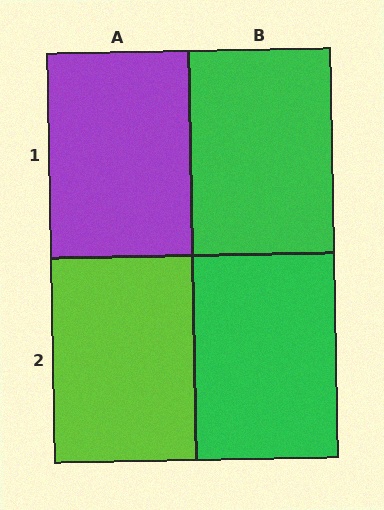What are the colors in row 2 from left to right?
Lime, green.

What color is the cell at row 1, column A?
Purple.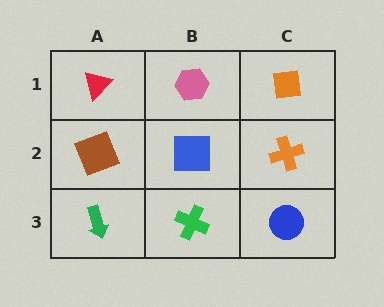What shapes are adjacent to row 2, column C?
An orange square (row 1, column C), a blue circle (row 3, column C), a blue square (row 2, column B).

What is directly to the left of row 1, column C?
A pink hexagon.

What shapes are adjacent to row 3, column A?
A brown square (row 2, column A), a green cross (row 3, column B).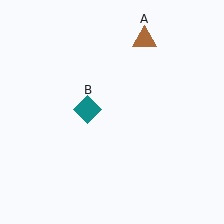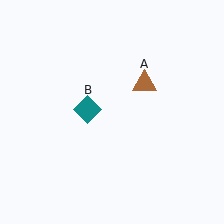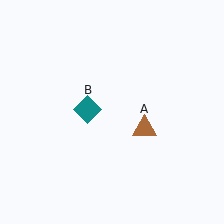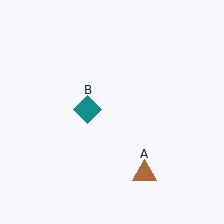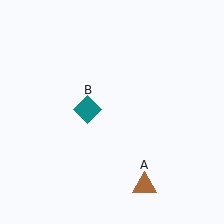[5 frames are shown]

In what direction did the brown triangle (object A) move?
The brown triangle (object A) moved down.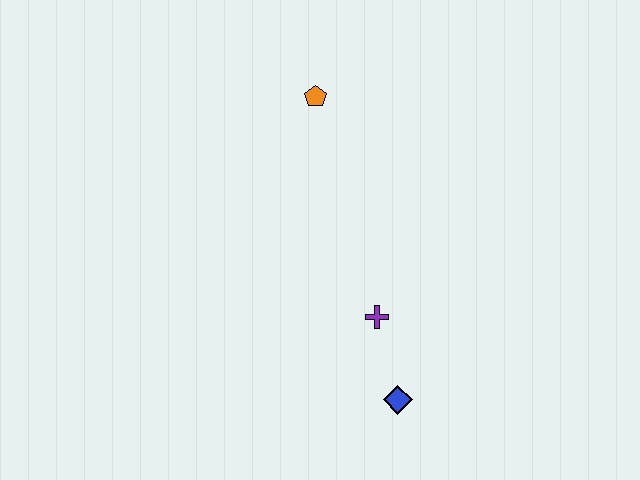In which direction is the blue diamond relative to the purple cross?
The blue diamond is below the purple cross.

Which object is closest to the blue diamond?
The purple cross is closest to the blue diamond.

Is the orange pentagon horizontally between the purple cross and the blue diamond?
No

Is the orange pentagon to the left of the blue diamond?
Yes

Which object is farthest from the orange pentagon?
The blue diamond is farthest from the orange pentagon.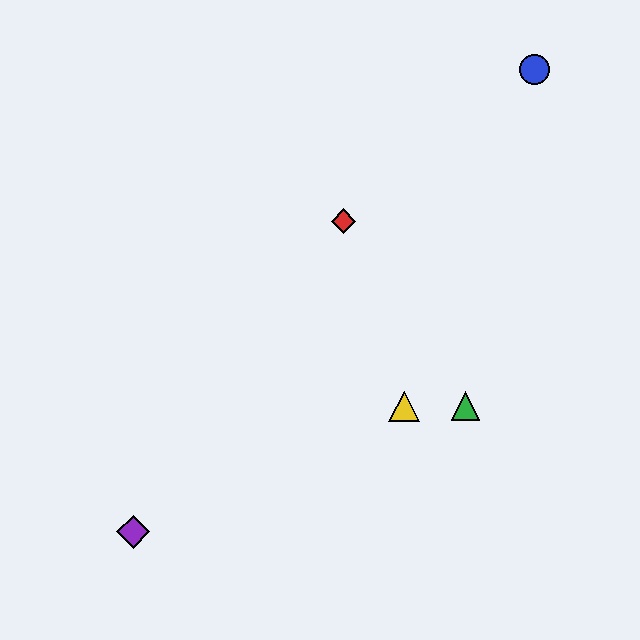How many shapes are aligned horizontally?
2 shapes (the green triangle, the yellow triangle) are aligned horizontally.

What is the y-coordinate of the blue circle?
The blue circle is at y≈70.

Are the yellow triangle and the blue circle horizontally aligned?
No, the yellow triangle is at y≈406 and the blue circle is at y≈70.